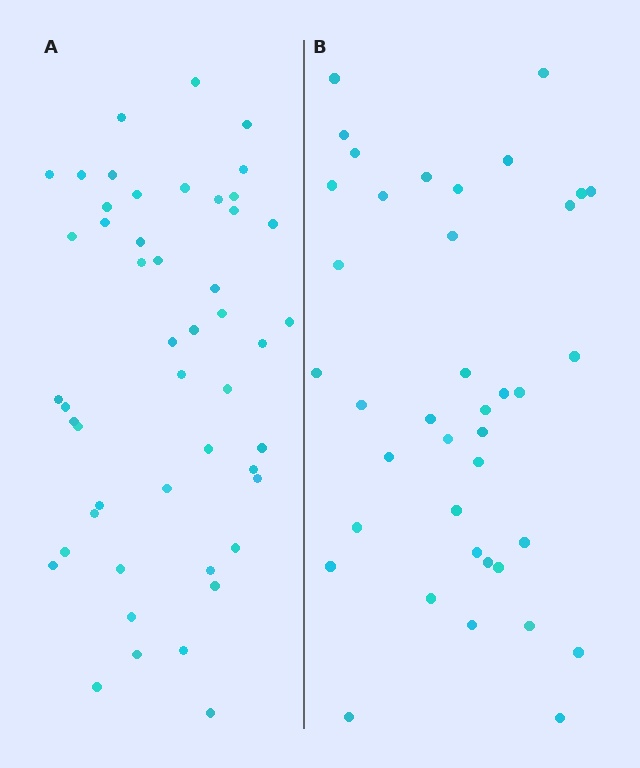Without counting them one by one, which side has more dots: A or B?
Region A (the left region) has more dots.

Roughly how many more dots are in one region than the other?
Region A has roughly 10 or so more dots than region B.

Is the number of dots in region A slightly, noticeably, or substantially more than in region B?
Region A has noticeably more, but not dramatically so. The ratio is roughly 1.3 to 1.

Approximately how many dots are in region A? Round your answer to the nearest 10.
About 50 dots. (The exact count is 49, which rounds to 50.)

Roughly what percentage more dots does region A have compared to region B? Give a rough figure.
About 25% more.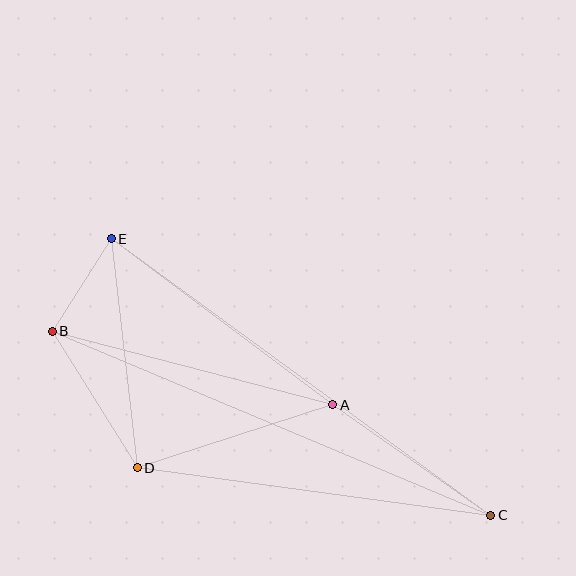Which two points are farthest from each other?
Points B and C are farthest from each other.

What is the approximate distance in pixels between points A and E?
The distance between A and E is approximately 277 pixels.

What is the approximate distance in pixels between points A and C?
The distance between A and C is approximately 193 pixels.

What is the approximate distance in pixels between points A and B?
The distance between A and B is approximately 290 pixels.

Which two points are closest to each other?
Points B and E are closest to each other.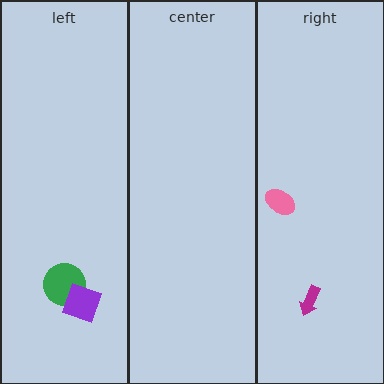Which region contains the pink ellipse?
The right region.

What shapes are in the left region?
The green circle, the purple diamond.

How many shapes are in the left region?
2.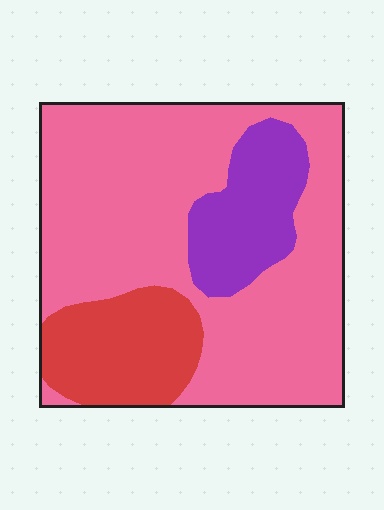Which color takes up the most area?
Pink, at roughly 65%.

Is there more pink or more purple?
Pink.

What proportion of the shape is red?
Red covers roughly 15% of the shape.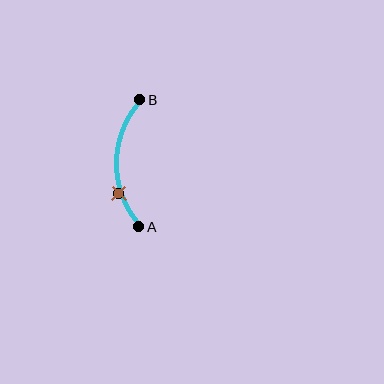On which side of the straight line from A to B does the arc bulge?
The arc bulges to the left of the straight line connecting A and B.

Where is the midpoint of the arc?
The arc midpoint is the point on the curve farthest from the straight line joining A and B. It sits to the left of that line.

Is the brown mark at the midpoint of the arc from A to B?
No. The brown mark lies on the arc but is closer to endpoint A. The arc midpoint would be at the point on the curve equidistant along the arc from both A and B.